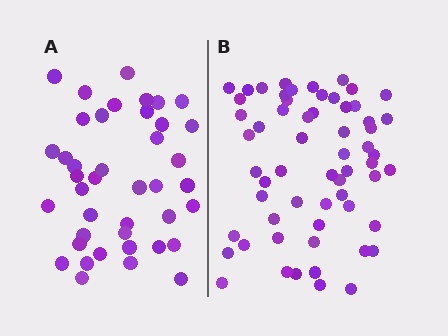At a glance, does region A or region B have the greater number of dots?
Region B (the right region) has more dots.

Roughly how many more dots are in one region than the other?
Region B has approximately 20 more dots than region A.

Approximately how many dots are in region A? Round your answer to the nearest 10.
About 40 dots. (The exact count is 41, which rounds to 40.)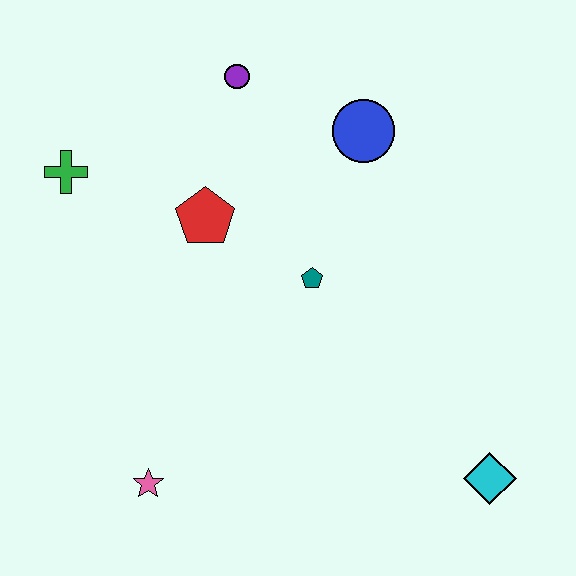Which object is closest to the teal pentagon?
The red pentagon is closest to the teal pentagon.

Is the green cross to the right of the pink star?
No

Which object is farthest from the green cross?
The cyan diamond is farthest from the green cross.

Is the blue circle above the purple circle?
No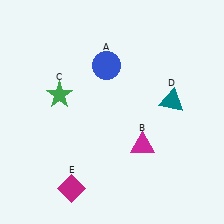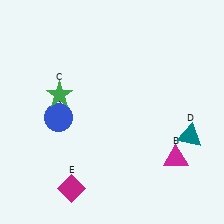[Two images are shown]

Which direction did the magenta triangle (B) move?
The magenta triangle (B) moved right.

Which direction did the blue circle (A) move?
The blue circle (A) moved down.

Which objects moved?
The objects that moved are: the blue circle (A), the magenta triangle (B), the teal triangle (D).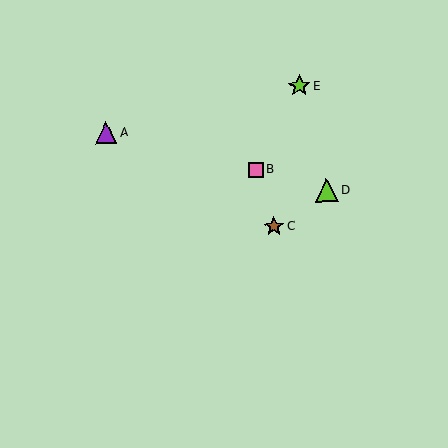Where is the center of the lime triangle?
The center of the lime triangle is at (327, 190).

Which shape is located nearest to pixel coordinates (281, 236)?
The brown star (labeled C) at (274, 227) is nearest to that location.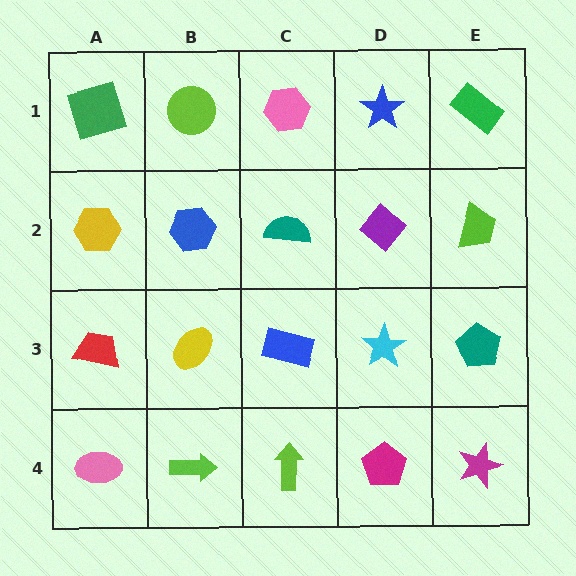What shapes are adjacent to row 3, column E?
A lime trapezoid (row 2, column E), a magenta star (row 4, column E), a cyan star (row 3, column D).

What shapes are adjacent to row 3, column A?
A yellow hexagon (row 2, column A), a pink ellipse (row 4, column A), a yellow ellipse (row 3, column B).